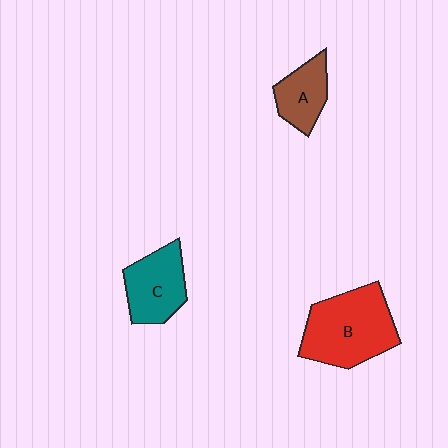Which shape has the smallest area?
Shape A (brown).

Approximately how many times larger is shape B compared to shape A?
Approximately 2.0 times.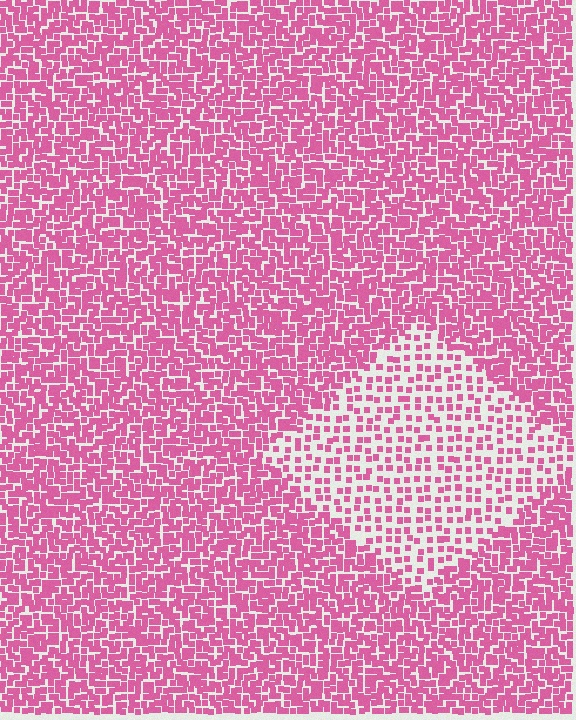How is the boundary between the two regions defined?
The boundary is defined by a change in element density (approximately 2.2x ratio). All elements are the same color, size, and shape.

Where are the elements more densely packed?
The elements are more densely packed outside the diamond boundary.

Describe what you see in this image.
The image contains small pink elements arranged at two different densities. A diamond-shaped region is visible where the elements are less densely packed than the surrounding area.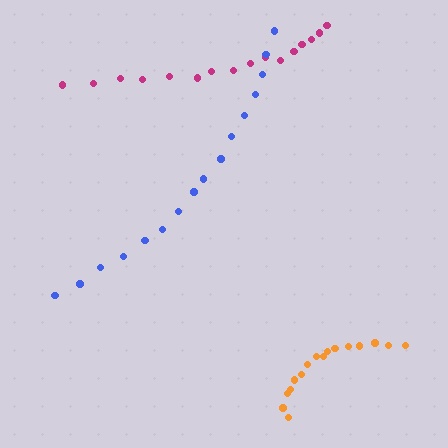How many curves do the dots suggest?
There are 3 distinct paths.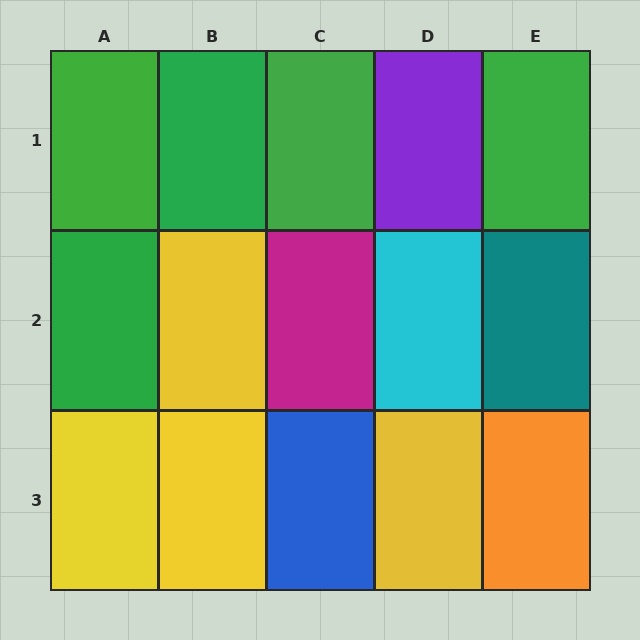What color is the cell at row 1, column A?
Green.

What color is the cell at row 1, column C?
Green.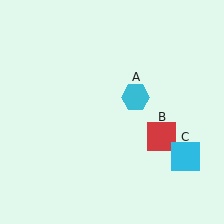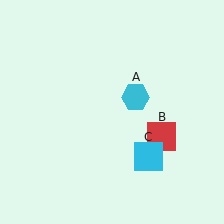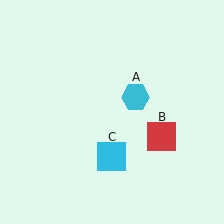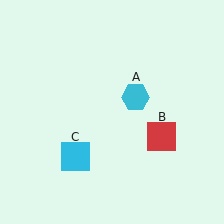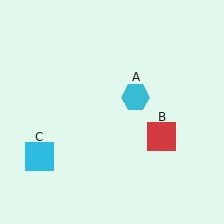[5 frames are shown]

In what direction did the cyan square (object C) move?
The cyan square (object C) moved left.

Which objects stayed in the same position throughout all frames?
Cyan hexagon (object A) and red square (object B) remained stationary.